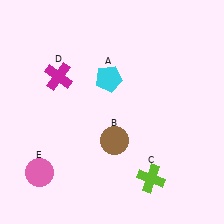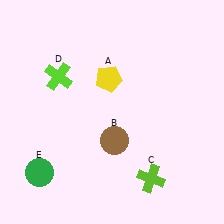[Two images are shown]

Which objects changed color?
A changed from cyan to yellow. D changed from magenta to lime. E changed from pink to green.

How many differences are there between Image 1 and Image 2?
There are 3 differences between the two images.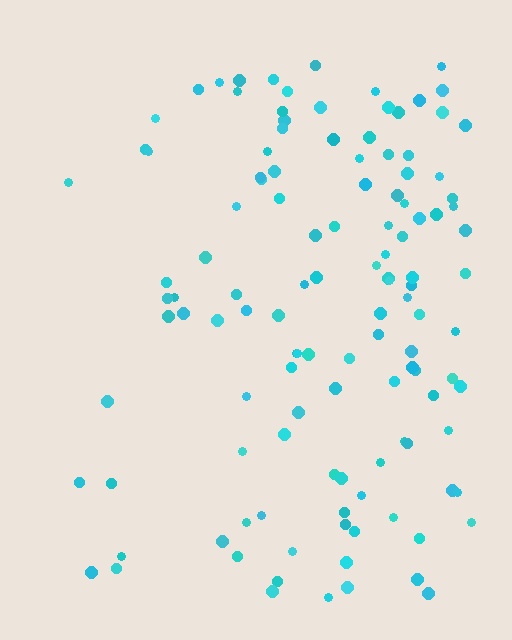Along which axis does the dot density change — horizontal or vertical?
Horizontal.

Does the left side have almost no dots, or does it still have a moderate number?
Still a moderate number, just noticeably fewer than the right.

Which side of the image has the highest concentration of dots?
The right.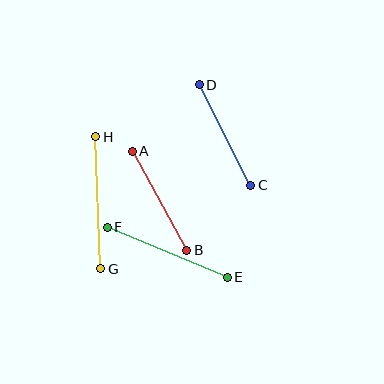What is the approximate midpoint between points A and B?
The midpoint is at approximately (159, 201) pixels.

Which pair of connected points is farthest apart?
Points G and H are farthest apart.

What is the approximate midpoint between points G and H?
The midpoint is at approximately (98, 203) pixels.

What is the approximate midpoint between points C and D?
The midpoint is at approximately (225, 135) pixels.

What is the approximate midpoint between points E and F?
The midpoint is at approximately (167, 252) pixels.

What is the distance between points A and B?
The distance is approximately 113 pixels.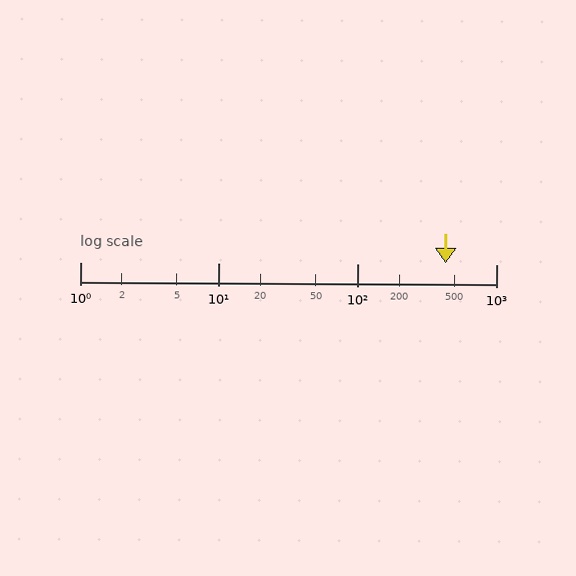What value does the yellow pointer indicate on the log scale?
The pointer indicates approximately 430.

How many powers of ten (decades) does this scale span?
The scale spans 3 decades, from 1 to 1000.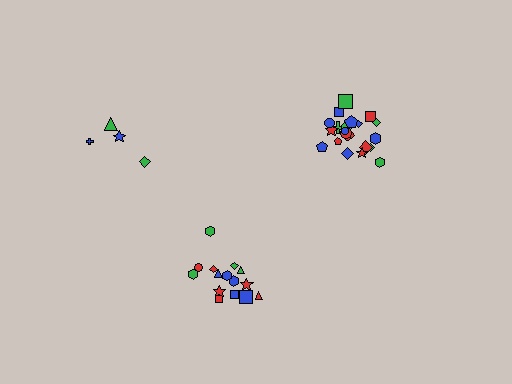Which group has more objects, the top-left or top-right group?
The top-right group.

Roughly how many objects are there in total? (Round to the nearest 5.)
Roughly 40 objects in total.